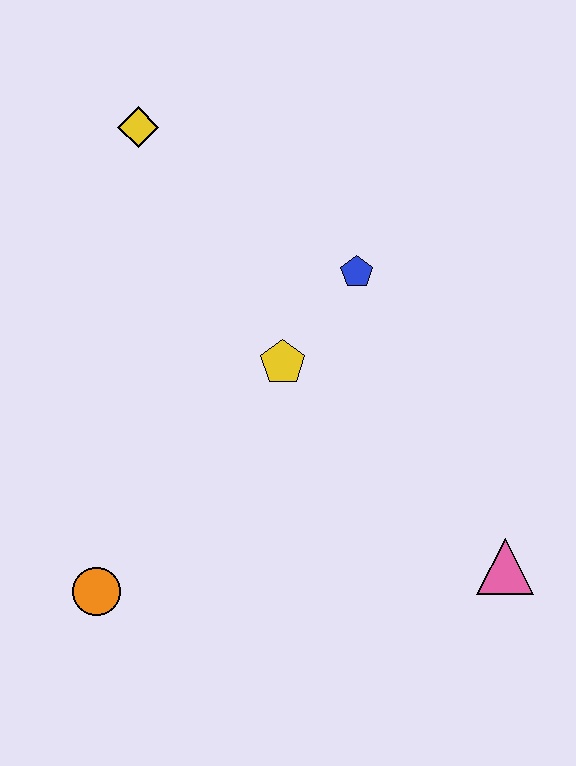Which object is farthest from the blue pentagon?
The orange circle is farthest from the blue pentagon.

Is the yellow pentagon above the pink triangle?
Yes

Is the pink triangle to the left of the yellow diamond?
No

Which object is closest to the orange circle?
The yellow pentagon is closest to the orange circle.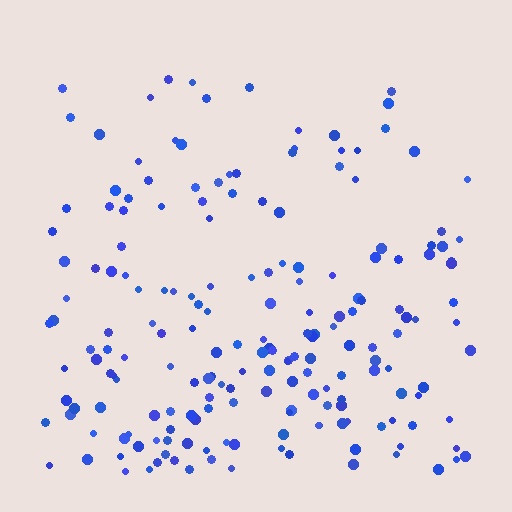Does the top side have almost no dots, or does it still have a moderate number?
Still a moderate number, just noticeably fewer than the bottom.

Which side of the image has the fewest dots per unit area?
The top.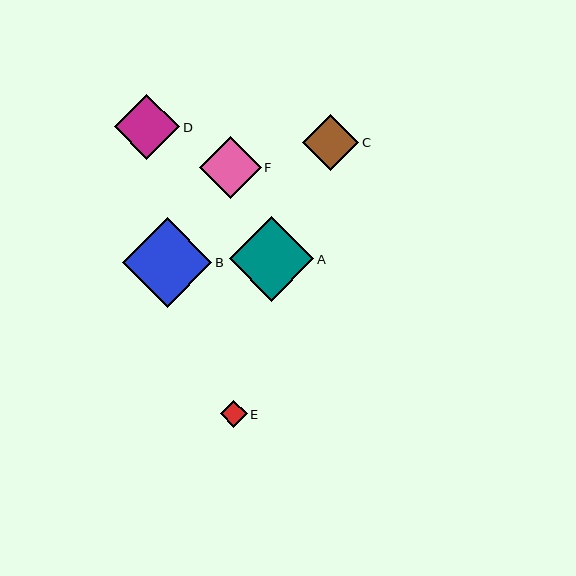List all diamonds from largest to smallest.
From largest to smallest: B, A, D, F, C, E.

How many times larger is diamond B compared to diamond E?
Diamond B is approximately 3.4 times the size of diamond E.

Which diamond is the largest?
Diamond B is the largest with a size of approximately 89 pixels.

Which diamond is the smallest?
Diamond E is the smallest with a size of approximately 27 pixels.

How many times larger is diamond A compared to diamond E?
Diamond A is approximately 3.2 times the size of diamond E.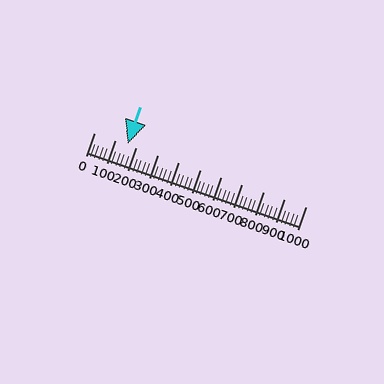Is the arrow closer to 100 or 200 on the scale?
The arrow is closer to 200.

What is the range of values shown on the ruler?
The ruler shows values from 0 to 1000.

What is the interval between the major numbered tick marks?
The major tick marks are spaced 100 units apart.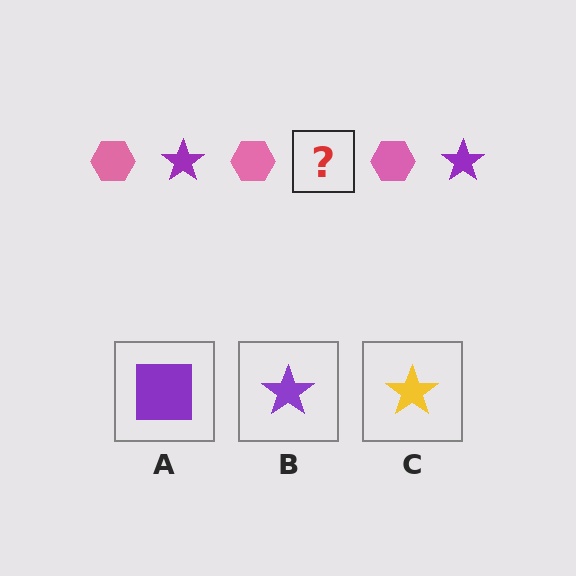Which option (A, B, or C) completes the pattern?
B.